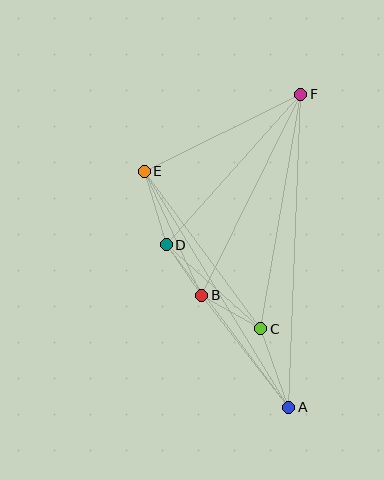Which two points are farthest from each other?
Points A and F are farthest from each other.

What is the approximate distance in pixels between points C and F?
The distance between C and F is approximately 238 pixels.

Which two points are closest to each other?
Points B and D are closest to each other.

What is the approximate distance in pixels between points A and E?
The distance between A and E is approximately 277 pixels.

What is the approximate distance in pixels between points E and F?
The distance between E and F is approximately 174 pixels.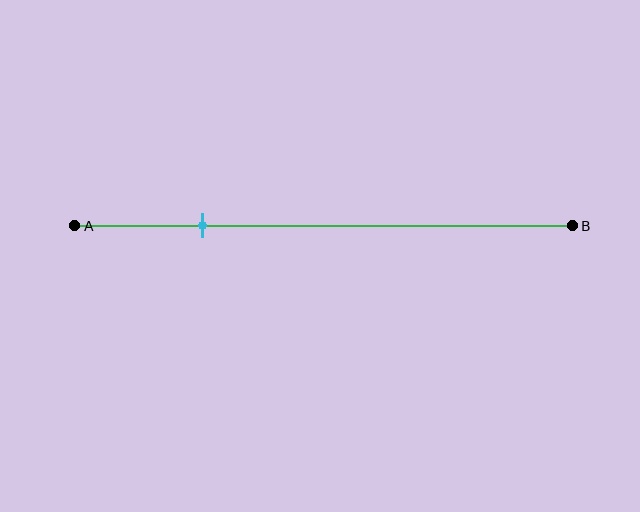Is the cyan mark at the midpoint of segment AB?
No, the mark is at about 25% from A, not at the 50% midpoint.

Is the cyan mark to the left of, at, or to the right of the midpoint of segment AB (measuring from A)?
The cyan mark is to the left of the midpoint of segment AB.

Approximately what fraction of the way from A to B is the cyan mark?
The cyan mark is approximately 25% of the way from A to B.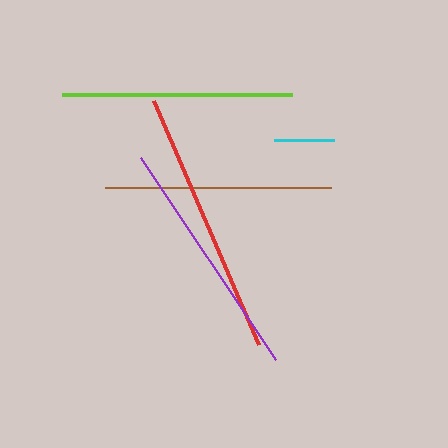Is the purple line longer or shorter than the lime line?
The purple line is longer than the lime line.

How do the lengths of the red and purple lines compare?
The red and purple lines are approximately the same length.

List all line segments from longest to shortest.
From longest to shortest: red, purple, lime, brown, cyan.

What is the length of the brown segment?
The brown segment is approximately 226 pixels long.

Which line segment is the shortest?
The cyan line is the shortest at approximately 61 pixels.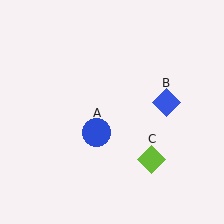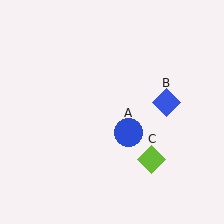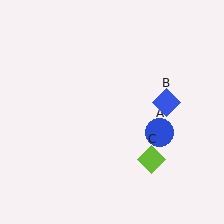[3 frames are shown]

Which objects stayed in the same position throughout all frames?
Blue diamond (object B) and lime diamond (object C) remained stationary.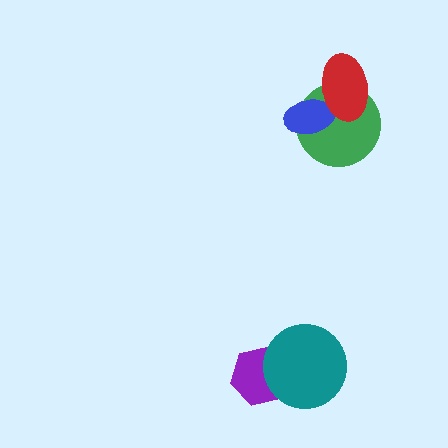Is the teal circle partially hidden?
No, no other shape covers it.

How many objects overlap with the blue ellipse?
2 objects overlap with the blue ellipse.